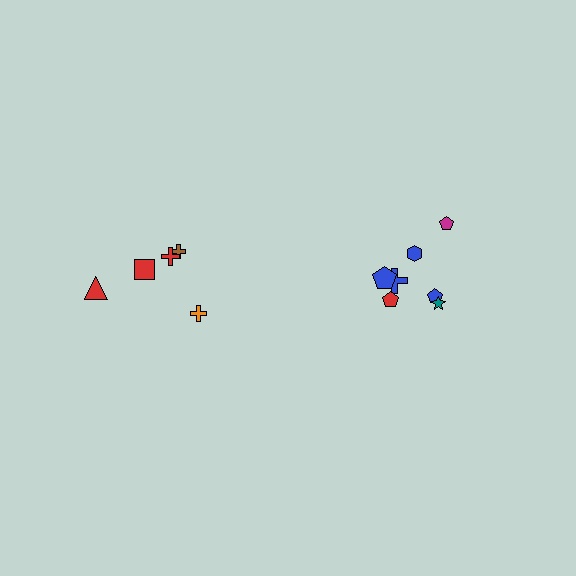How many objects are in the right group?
There are 7 objects.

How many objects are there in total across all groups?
There are 12 objects.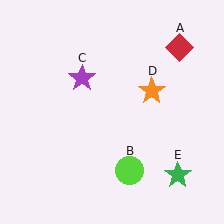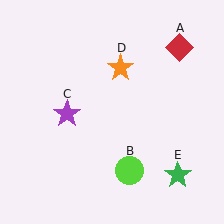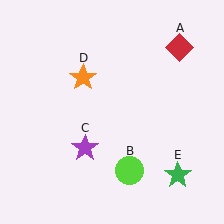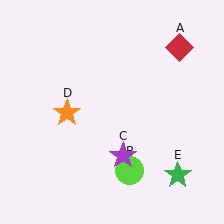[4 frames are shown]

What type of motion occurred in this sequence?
The purple star (object C), orange star (object D) rotated counterclockwise around the center of the scene.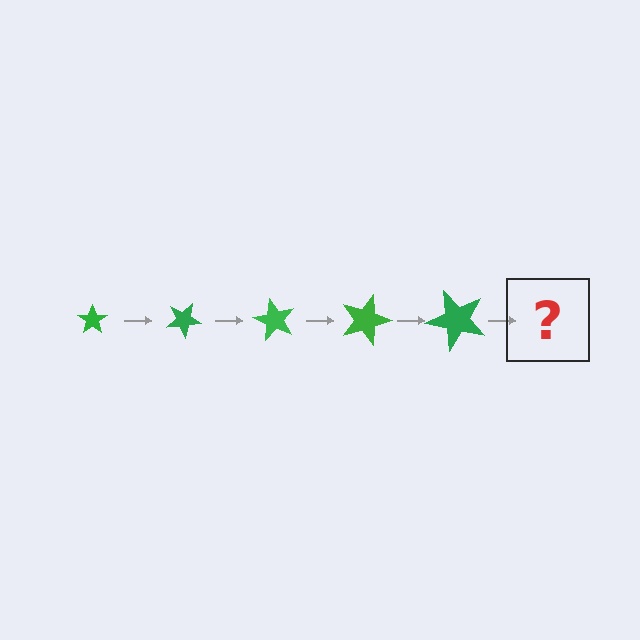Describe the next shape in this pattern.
It should be a star, larger than the previous one and rotated 150 degrees from the start.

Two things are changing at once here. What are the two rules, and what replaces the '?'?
The two rules are that the star grows larger each step and it rotates 30 degrees each step. The '?' should be a star, larger than the previous one and rotated 150 degrees from the start.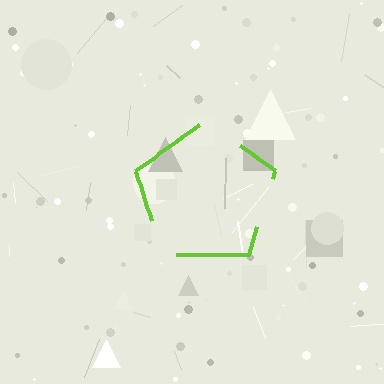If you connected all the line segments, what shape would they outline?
They would outline a pentagon.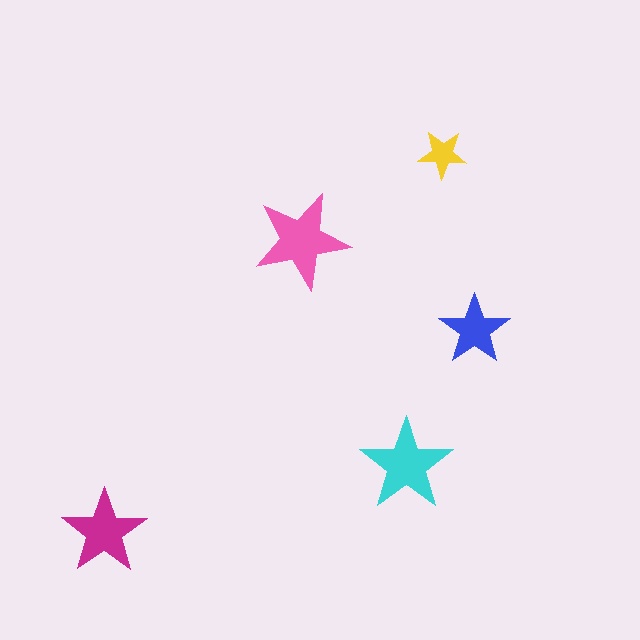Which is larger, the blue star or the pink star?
The pink one.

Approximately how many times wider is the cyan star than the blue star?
About 1.5 times wider.